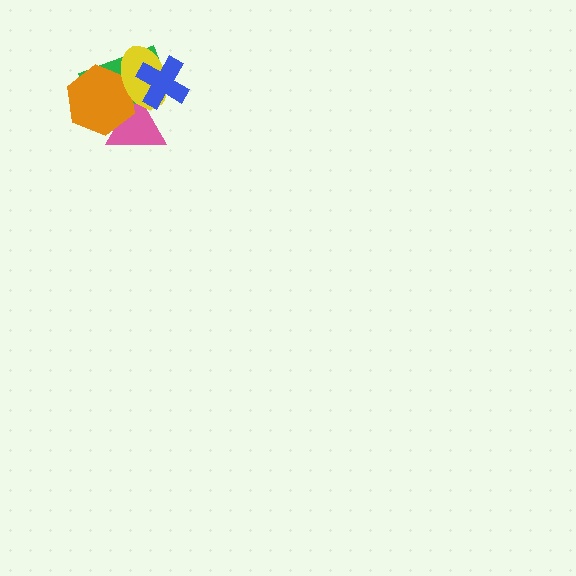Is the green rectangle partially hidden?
Yes, it is partially covered by another shape.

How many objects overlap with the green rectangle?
4 objects overlap with the green rectangle.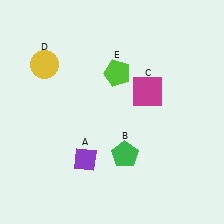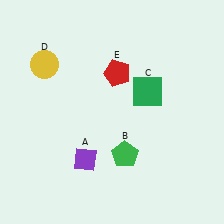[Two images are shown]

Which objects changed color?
C changed from magenta to green. E changed from lime to red.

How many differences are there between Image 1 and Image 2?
There are 2 differences between the two images.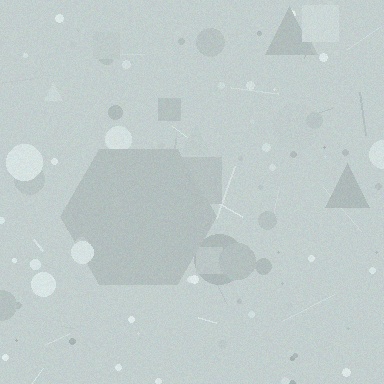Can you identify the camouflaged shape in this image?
The camouflaged shape is a hexagon.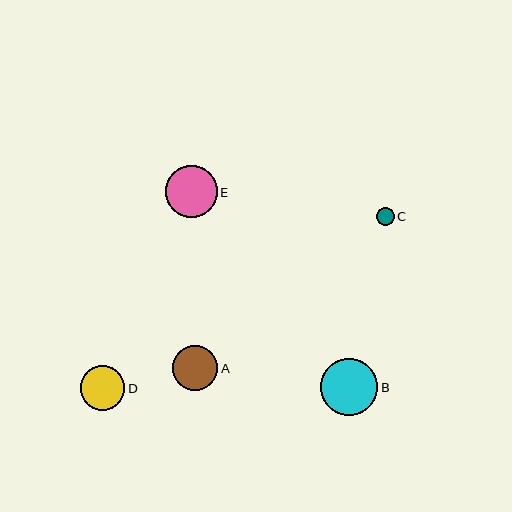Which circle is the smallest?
Circle C is the smallest with a size of approximately 18 pixels.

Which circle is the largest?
Circle B is the largest with a size of approximately 57 pixels.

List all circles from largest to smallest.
From largest to smallest: B, E, A, D, C.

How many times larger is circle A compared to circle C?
Circle A is approximately 2.6 times the size of circle C.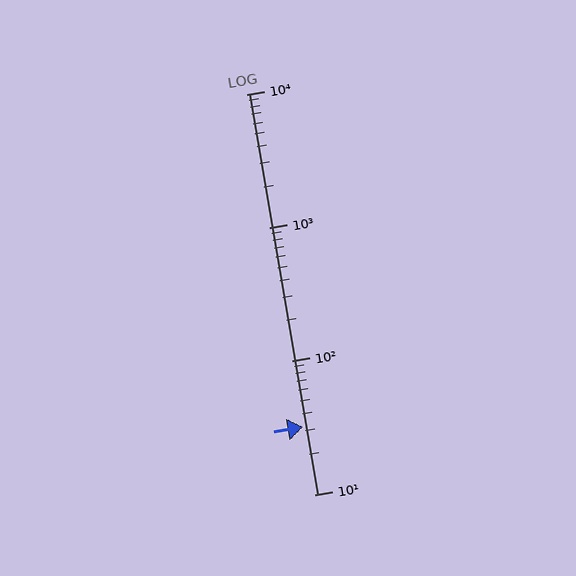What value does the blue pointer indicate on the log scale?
The pointer indicates approximately 32.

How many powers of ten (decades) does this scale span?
The scale spans 3 decades, from 10 to 10000.